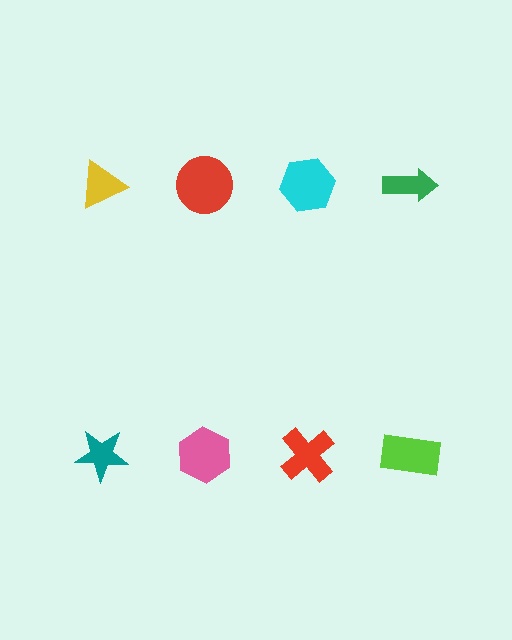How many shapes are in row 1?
4 shapes.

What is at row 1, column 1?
A yellow triangle.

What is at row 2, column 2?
A pink hexagon.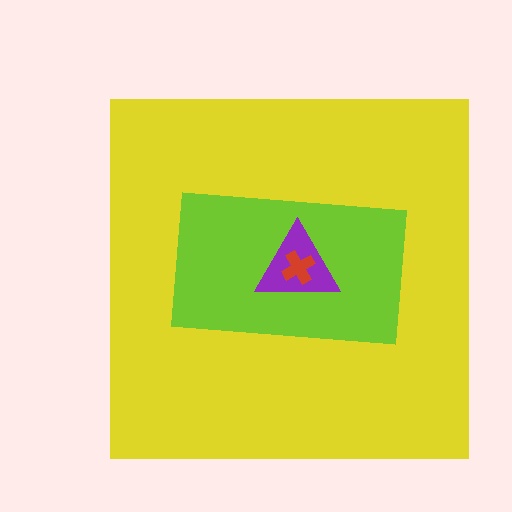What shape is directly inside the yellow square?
The lime rectangle.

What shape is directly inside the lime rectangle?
The purple triangle.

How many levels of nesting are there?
4.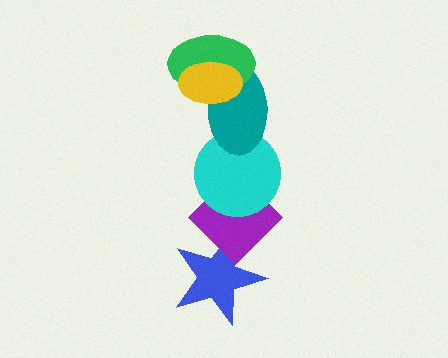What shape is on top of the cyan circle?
The teal ellipse is on top of the cyan circle.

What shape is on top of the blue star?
The purple diamond is on top of the blue star.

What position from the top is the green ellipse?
The green ellipse is 2nd from the top.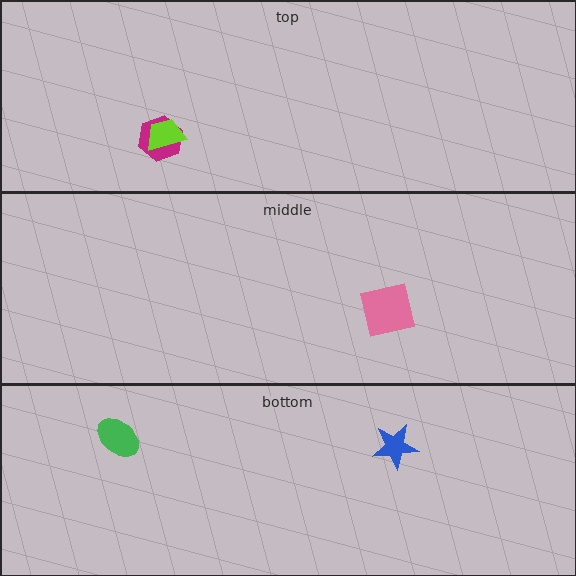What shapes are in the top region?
The magenta hexagon, the lime trapezoid.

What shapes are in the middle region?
The pink square.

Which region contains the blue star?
The bottom region.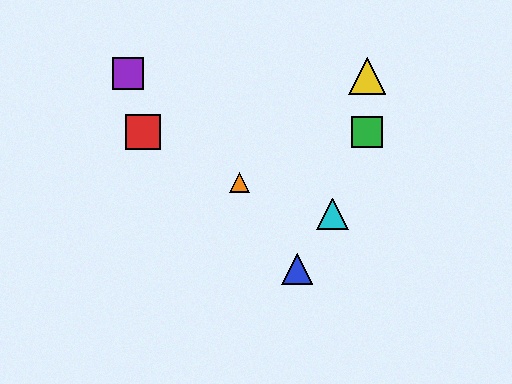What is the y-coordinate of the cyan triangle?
The cyan triangle is at y≈214.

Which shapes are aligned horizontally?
The red square, the green square are aligned horizontally.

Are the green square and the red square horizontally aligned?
Yes, both are at y≈132.